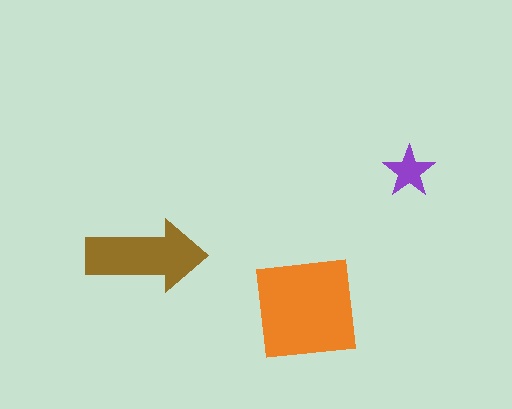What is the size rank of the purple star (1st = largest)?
3rd.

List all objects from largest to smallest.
The orange square, the brown arrow, the purple star.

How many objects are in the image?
There are 3 objects in the image.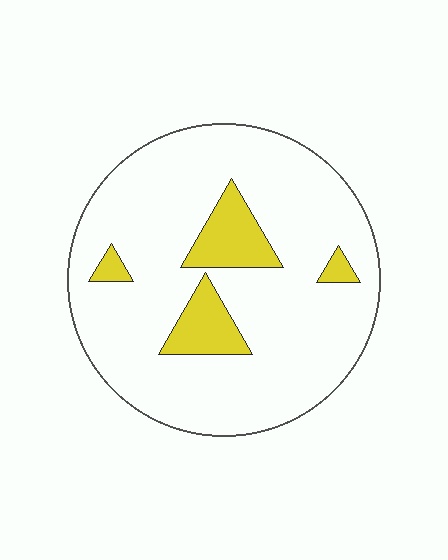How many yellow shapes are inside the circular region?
4.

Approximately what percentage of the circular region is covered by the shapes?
Approximately 15%.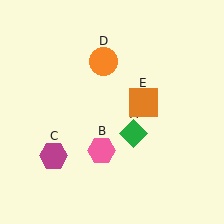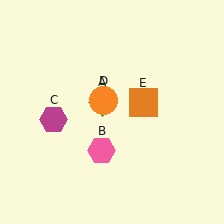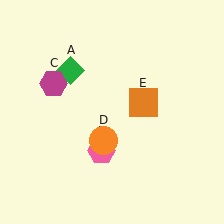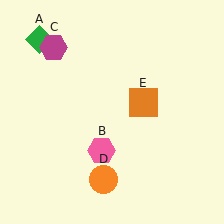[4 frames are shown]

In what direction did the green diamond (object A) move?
The green diamond (object A) moved up and to the left.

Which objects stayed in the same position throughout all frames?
Pink hexagon (object B) and orange square (object E) remained stationary.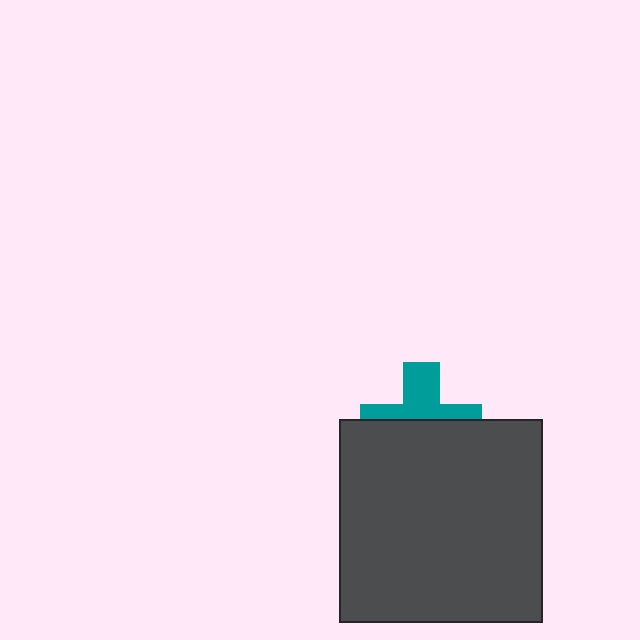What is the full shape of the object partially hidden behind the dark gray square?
The partially hidden object is a teal cross.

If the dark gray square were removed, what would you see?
You would see the complete teal cross.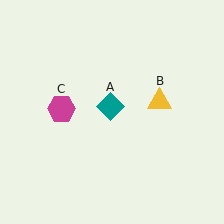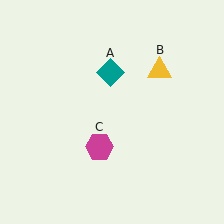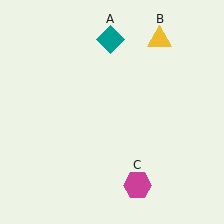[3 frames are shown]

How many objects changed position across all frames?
3 objects changed position: teal diamond (object A), yellow triangle (object B), magenta hexagon (object C).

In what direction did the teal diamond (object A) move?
The teal diamond (object A) moved up.